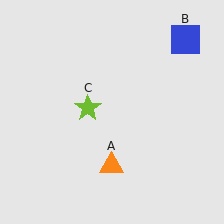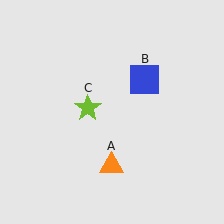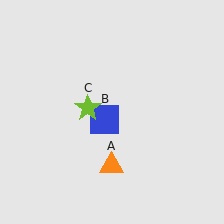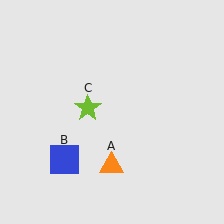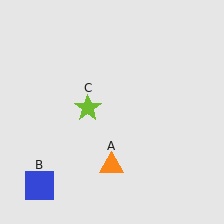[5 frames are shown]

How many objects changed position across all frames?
1 object changed position: blue square (object B).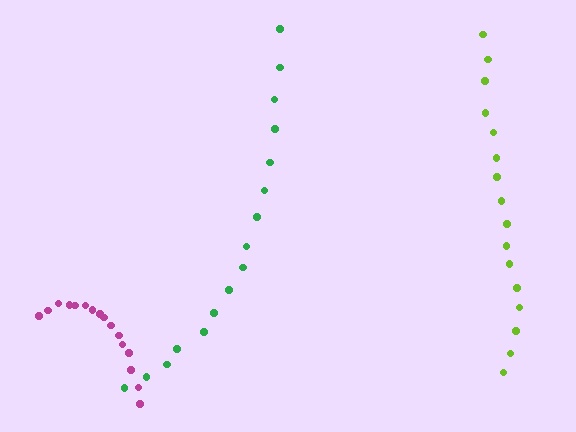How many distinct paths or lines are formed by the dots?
There are 3 distinct paths.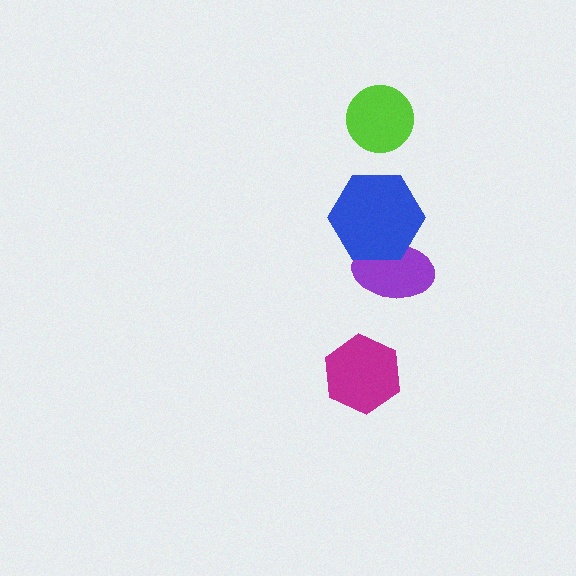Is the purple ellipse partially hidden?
Yes, it is partially covered by another shape.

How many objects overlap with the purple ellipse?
1 object overlaps with the purple ellipse.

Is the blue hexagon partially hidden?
No, no other shape covers it.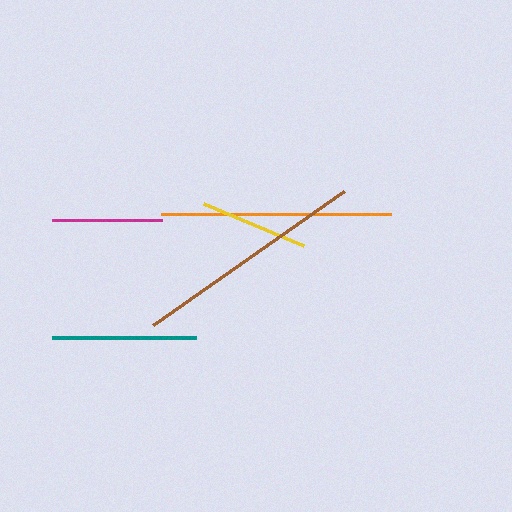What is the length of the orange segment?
The orange segment is approximately 229 pixels long.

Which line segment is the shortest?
The yellow line is the shortest at approximately 108 pixels.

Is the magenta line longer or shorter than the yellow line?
The magenta line is longer than the yellow line.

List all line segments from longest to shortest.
From longest to shortest: brown, orange, teal, magenta, yellow.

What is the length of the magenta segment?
The magenta segment is approximately 110 pixels long.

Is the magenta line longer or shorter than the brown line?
The brown line is longer than the magenta line.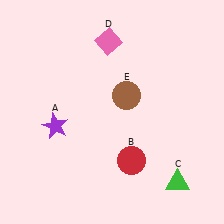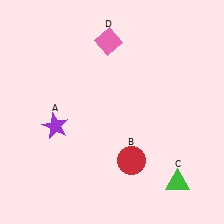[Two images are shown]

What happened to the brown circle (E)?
The brown circle (E) was removed in Image 2. It was in the top-right area of Image 1.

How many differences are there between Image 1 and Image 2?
There is 1 difference between the two images.